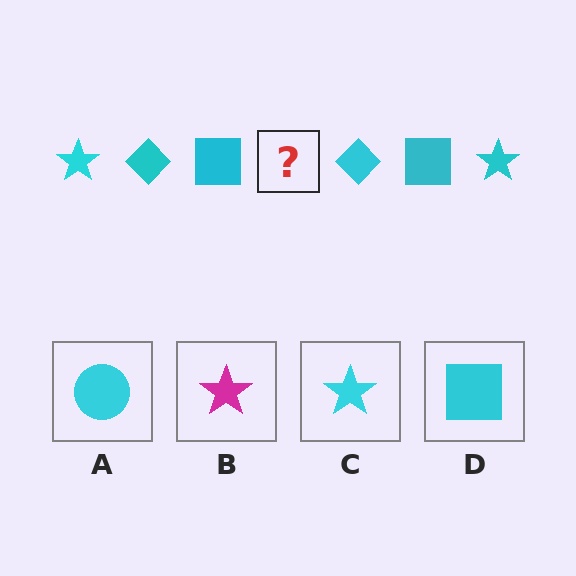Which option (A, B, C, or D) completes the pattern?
C.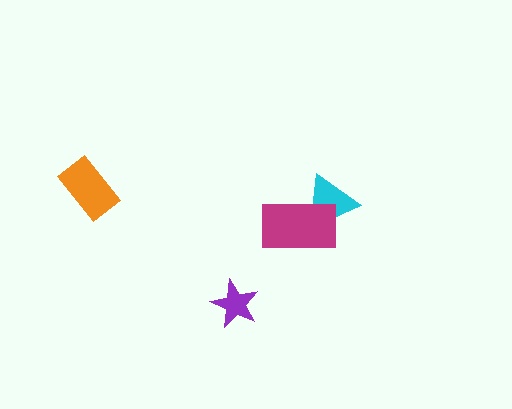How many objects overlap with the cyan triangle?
1 object overlaps with the cyan triangle.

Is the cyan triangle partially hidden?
Yes, it is partially covered by another shape.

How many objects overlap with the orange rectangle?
0 objects overlap with the orange rectangle.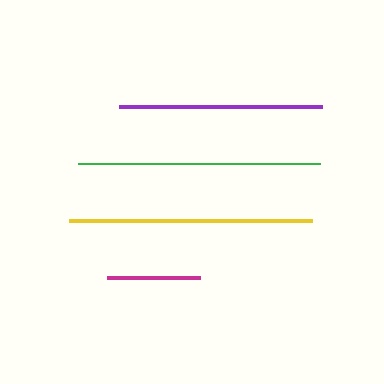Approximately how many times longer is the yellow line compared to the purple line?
The yellow line is approximately 1.2 times the length of the purple line.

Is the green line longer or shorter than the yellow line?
The yellow line is longer than the green line.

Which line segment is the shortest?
The magenta line is the shortest at approximately 93 pixels.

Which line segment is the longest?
The yellow line is the longest at approximately 243 pixels.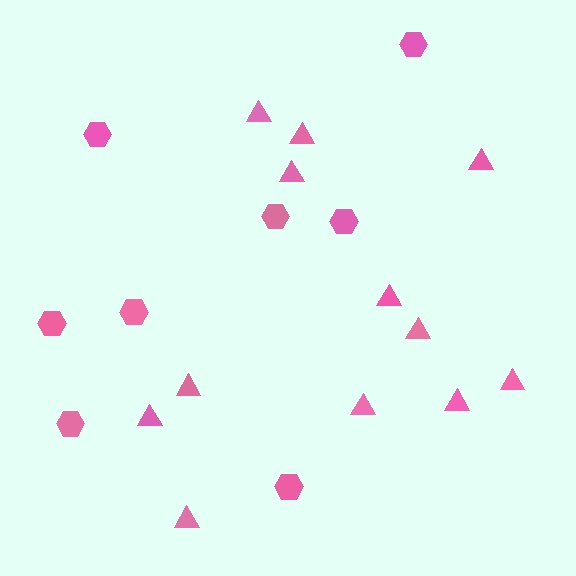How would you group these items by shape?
There are 2 groups: one group of hexagons (8) and one group of triangles (12).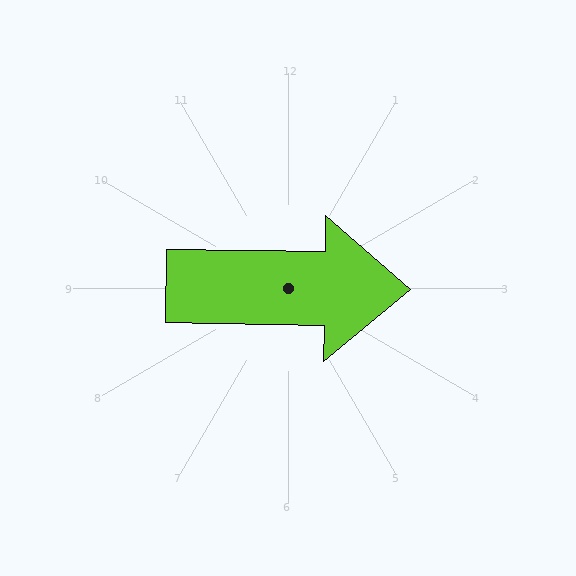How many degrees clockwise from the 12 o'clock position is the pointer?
Approximately 91 degrees.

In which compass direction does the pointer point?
East.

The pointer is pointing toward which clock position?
Roughly 3 o'clock.